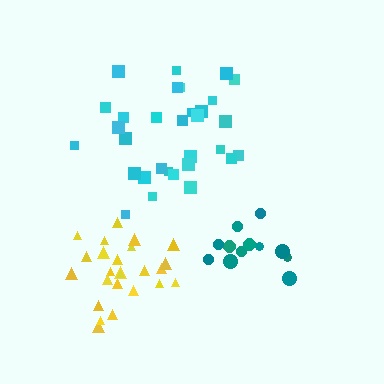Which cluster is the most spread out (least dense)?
Cyan.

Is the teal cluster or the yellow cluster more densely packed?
Yellow.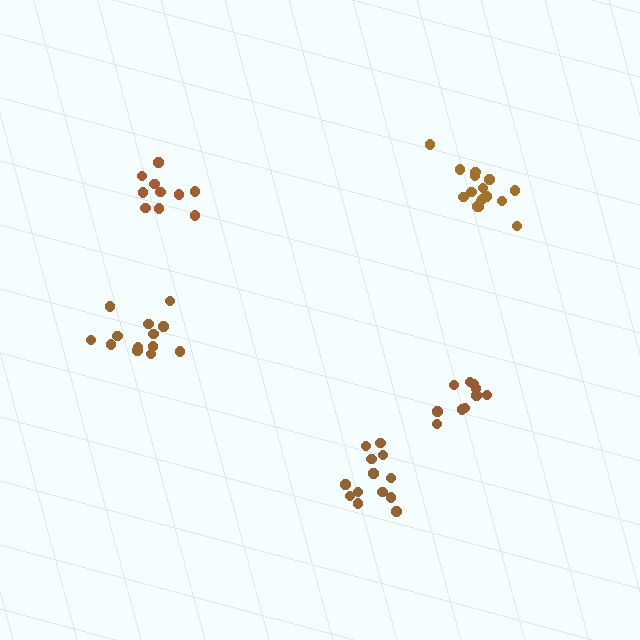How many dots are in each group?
Group 1: 13 dots, Group 2: 13 dots, Group 3: 16 dots, Group 4: 10 dots, Group 5: 10 dots (62 total).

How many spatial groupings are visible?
There are 5 spatial groupings.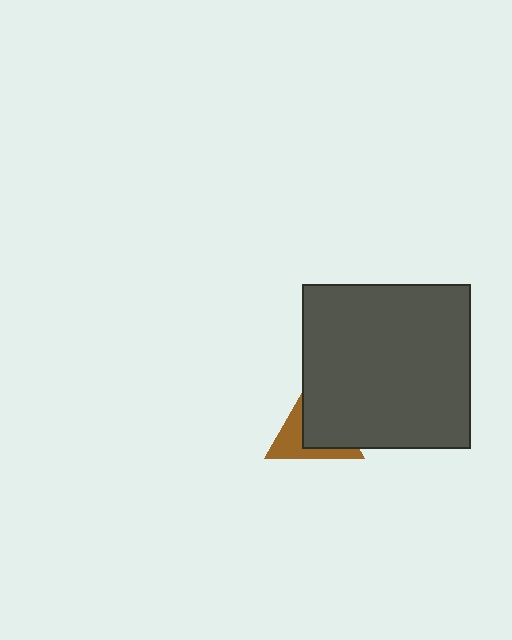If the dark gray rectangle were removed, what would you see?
You would see the complete brown triangle.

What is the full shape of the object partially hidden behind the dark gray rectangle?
The partially hidden object is a brown triangle.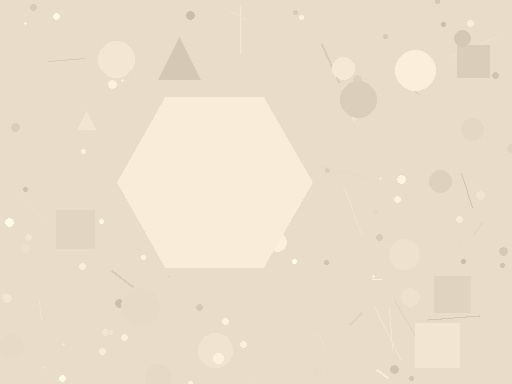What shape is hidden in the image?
A hexagon is hidden in the image.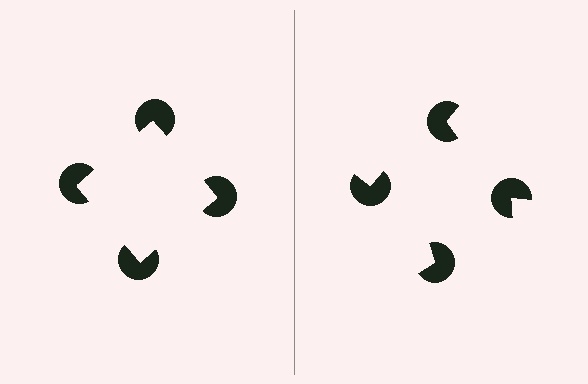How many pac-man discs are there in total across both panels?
8 — 4 on each side.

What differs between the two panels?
The pac-man discs are positioned identically on both sides; only the wedge orientations differ. On the left they align to a square; on the right they are misaligned.